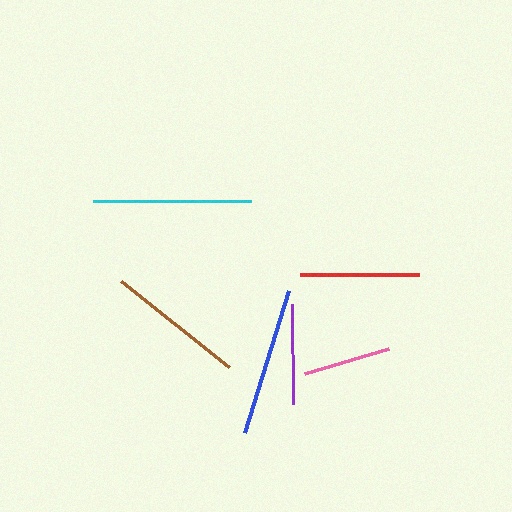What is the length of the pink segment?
The pink segment is approximately 88 pixels long.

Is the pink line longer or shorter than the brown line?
The brown line is longer than the pink line.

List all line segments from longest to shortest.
From longest to shortest: cyan, blue, brown, red, purple, pink.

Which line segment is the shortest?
The pink line is the shortest at approximately 88 pixels.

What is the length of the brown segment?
The brown segment is approximately 138 pixels long.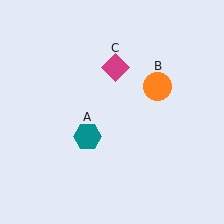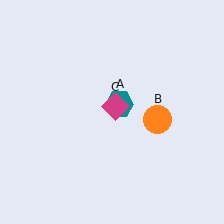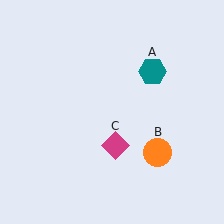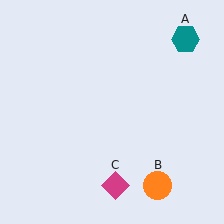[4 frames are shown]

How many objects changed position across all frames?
3 objects changed position: teal hexagon (object A), orange circle (object B), magenta diamond (object C).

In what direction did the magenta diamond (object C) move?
The magenta diamond (object C) moved down.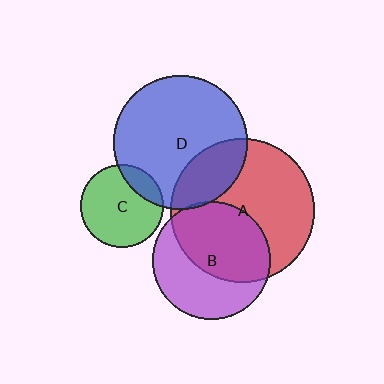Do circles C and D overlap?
Yes.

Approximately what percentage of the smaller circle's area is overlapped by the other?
Approximately 20%.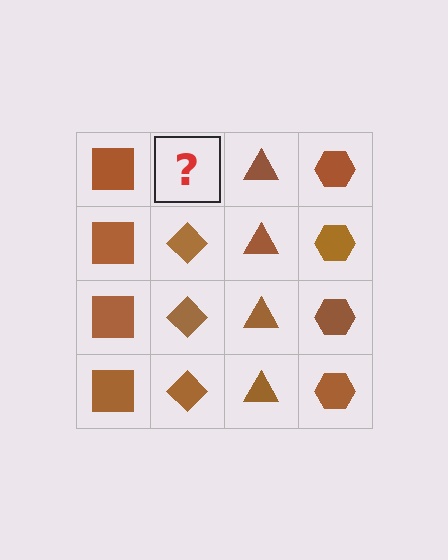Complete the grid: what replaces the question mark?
The question mark should be replaced with a brown diamond.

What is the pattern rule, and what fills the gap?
The rule is that each column has a consistent shape. The gap should be filled with a brown diamond.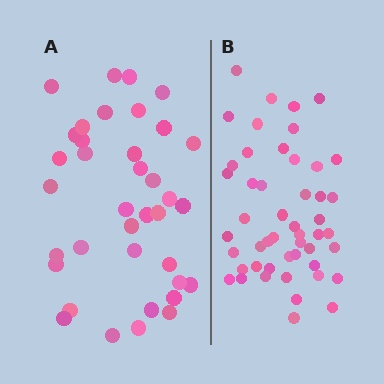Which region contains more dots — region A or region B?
Region B (the right region) has more dots.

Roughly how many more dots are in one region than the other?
Region B has roughly 12 or so more dots than region A.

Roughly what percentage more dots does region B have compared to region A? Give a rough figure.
About 30% more.